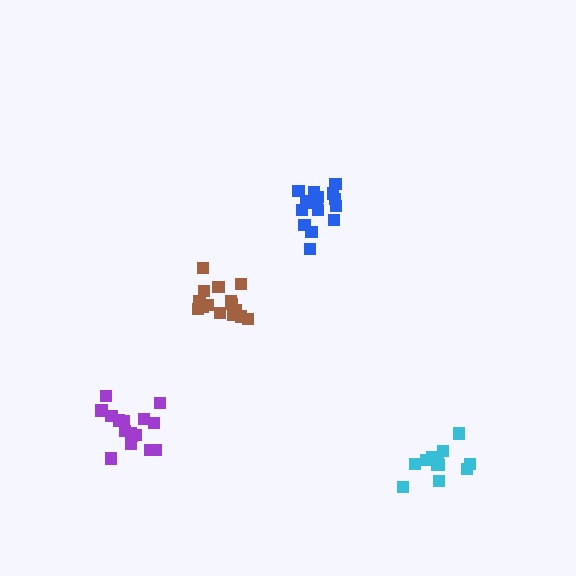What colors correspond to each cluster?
The clusters are colored: blue, purple, brown, cyan.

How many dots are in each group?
Group 1: 16 dots, Group 2: 16 dots, Group 3: 15 dots, Group 4: 13 dots (60 total).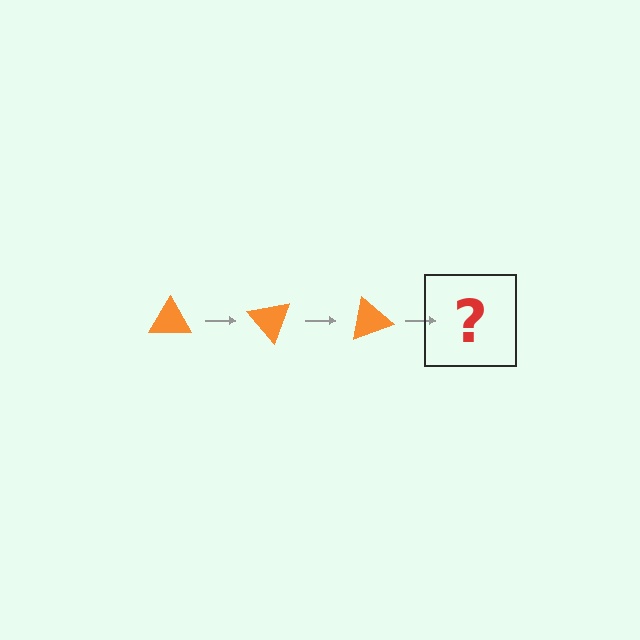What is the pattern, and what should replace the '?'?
The pattern is that the triangle rotates 50 degrees each step. The '?' should be an orange triangle rotated 150 degrees.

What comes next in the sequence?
The next element should be an orange triangle rotated 150 degrees.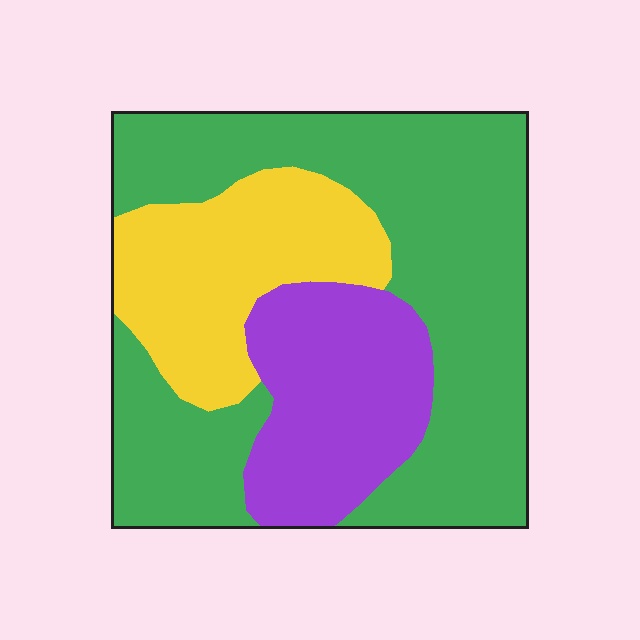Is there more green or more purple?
Green.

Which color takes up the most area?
Green, at roughly 55%.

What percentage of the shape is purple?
Purple covers 22% of the shape.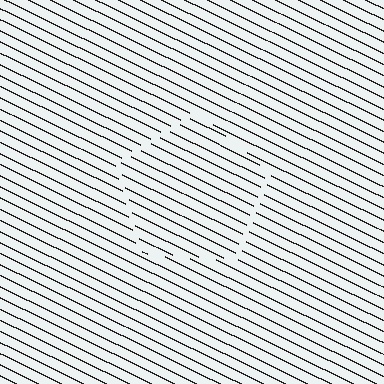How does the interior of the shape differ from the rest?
The interior of the shape contains the same grating, shifted by half a period — the contour is defined by the phase discontinuity where line-ends from the inner and outer gratings abut.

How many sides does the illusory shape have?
5 sides — the line-ends trace a pentagon.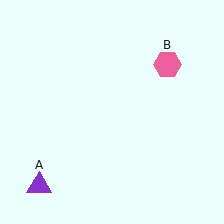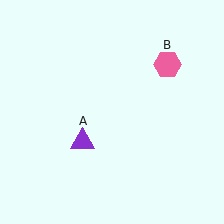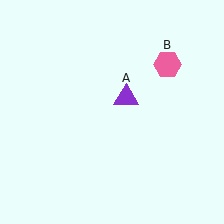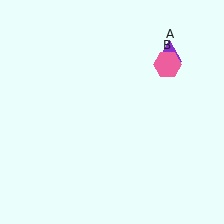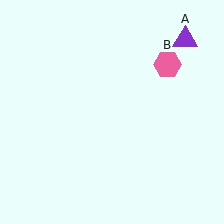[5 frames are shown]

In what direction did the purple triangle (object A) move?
The purple triangle (object A) moved up and to the right.